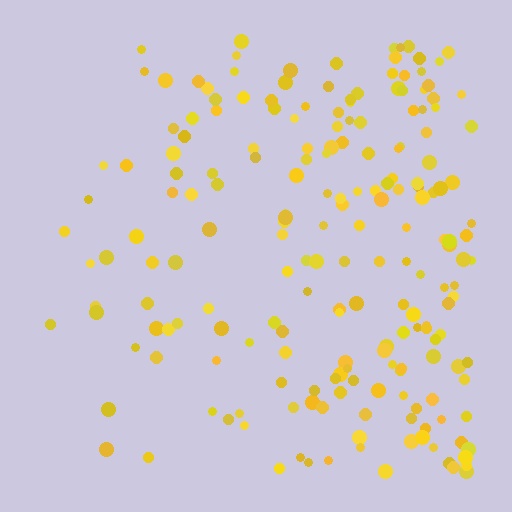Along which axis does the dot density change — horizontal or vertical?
Horizontal.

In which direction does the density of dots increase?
From left to right, with the right side densest.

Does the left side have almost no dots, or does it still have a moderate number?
Still a moderate number, just noticeably fewer than the right.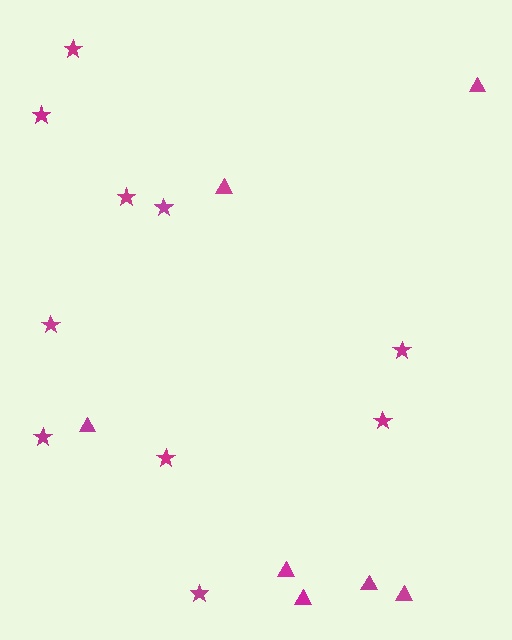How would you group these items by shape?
There are 2 groups: one group of triangles (7) and one group of stars (10).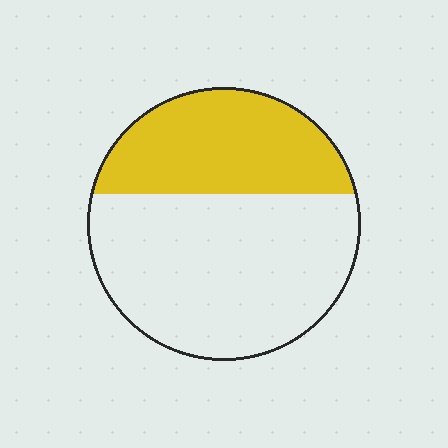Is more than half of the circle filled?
No.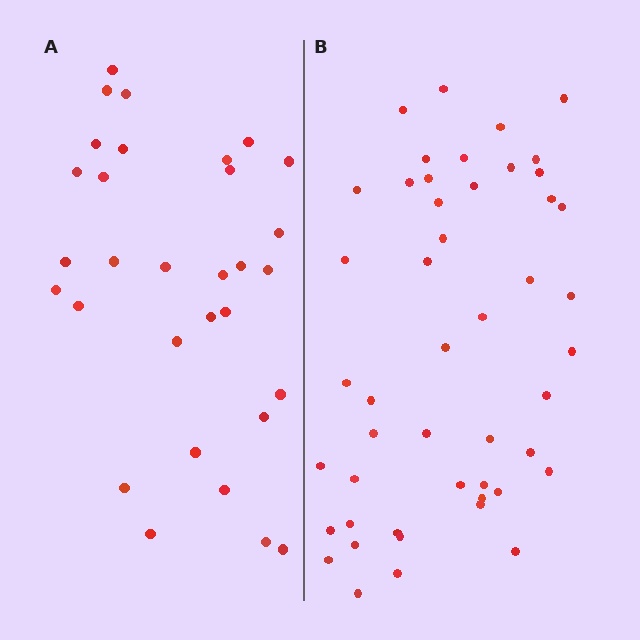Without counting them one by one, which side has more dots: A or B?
Region B (the right region) has more dots.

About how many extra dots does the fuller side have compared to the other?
Region B has approximately 15 more dots than region A.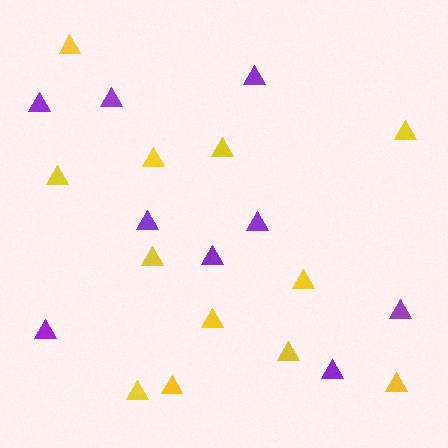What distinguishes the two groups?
There are 2 groups: one group of purple triangles (9) and one group of yellow triangles (12).